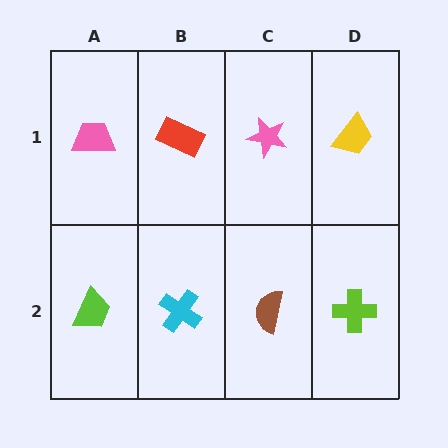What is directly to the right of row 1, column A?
A red rectangle.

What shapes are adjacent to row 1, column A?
A lime trapezoid (row 2, column A), a red rectangle (row 1, column B).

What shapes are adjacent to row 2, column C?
A pink star (row 1, column C), a cyan cross (row 2, column B), a lime cross (row 2, column D).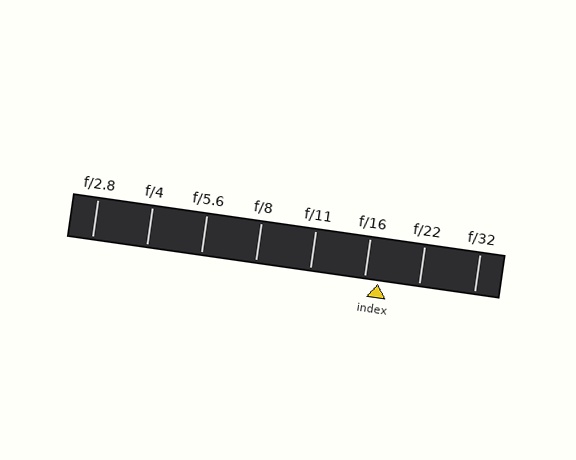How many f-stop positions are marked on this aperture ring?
There are 8 f-stop positions marked.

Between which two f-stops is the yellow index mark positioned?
The index mark is between f/16 and f/22.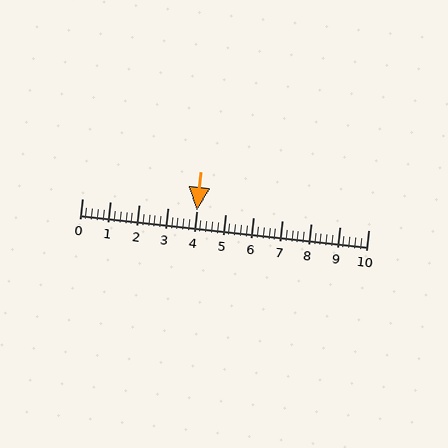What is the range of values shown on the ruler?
The ruler shows values from 0 to 10.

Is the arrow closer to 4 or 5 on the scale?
The arrow is closer to 4.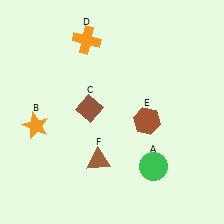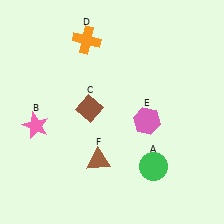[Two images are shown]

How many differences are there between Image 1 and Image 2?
There are 2 differences between the two images.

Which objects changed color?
B changed from orange to pink. E changed from brown to pink.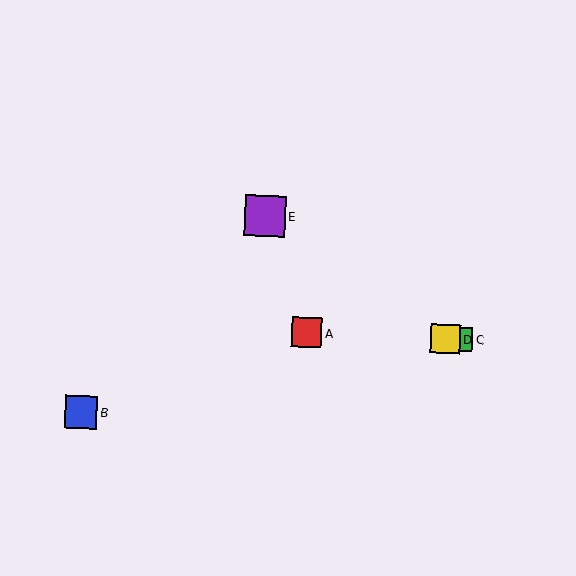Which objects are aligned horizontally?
Objects A, C, D are aligned horizontally.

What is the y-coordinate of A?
Object A is at y≈333.